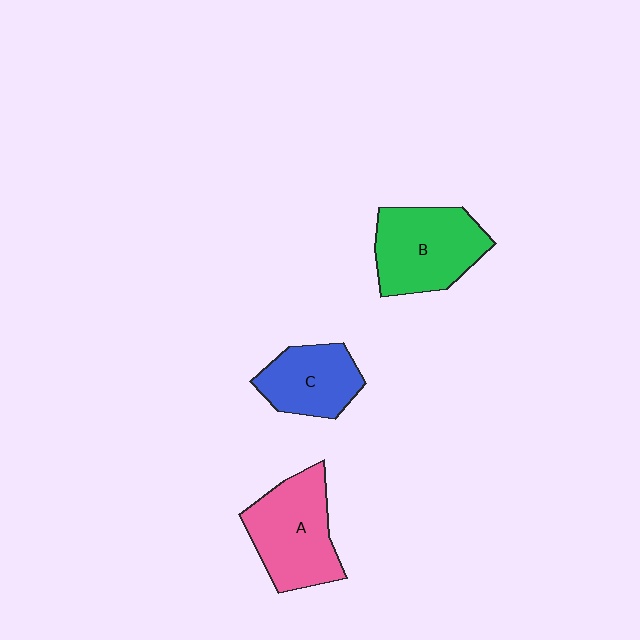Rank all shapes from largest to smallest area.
From largest to smallest: A (pink), B (green), C (blue).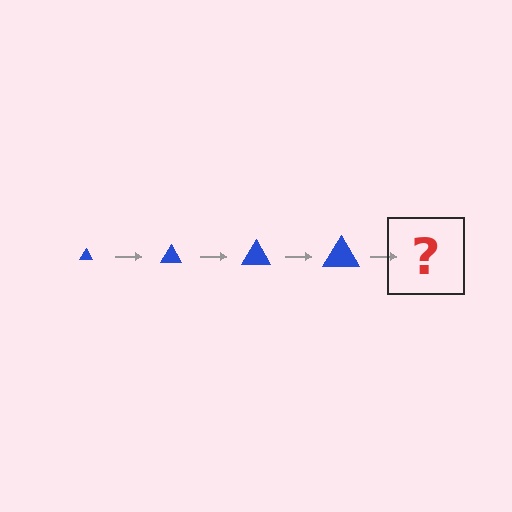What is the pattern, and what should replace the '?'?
The pattern is that the triangle gets progressively larger each step. The '?' should be a blue triangle, larger than the previous one.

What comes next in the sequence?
The next element should be a blue triangle, larger than the previous one.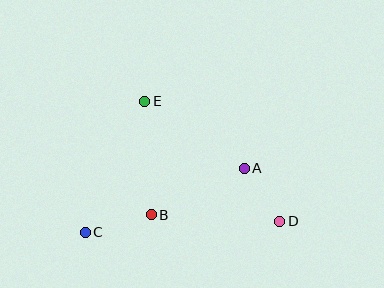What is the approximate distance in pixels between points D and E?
The distance between D and E is approximately 181 pixels.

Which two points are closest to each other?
Points A and D are closest to each other.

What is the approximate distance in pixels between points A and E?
The distance between A and E is approximately 120 pixels.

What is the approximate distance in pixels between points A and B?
The distance between A and B is approximately 104 pixels.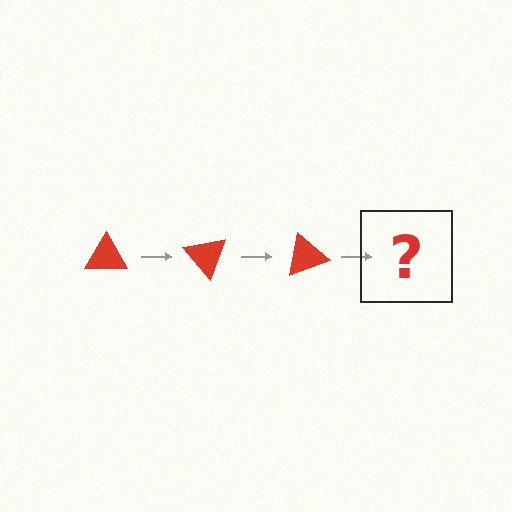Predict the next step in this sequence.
The next step is a red triangle rotated 150 degrees.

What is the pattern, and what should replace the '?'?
The pattern is that the triangle rotates 50 degrees each step. The '?' should be a red triangle rotated 150 degrees.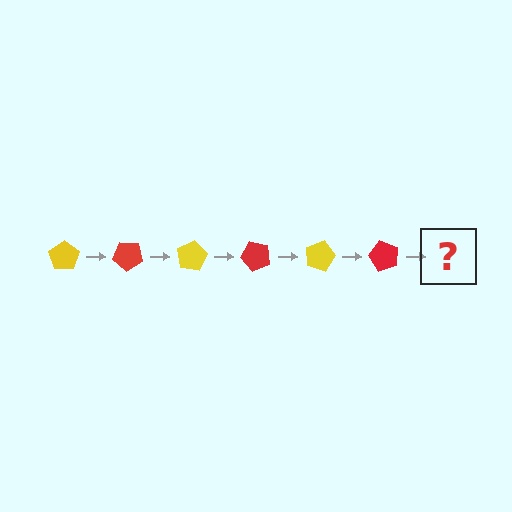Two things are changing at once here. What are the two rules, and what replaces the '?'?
The two rules are that it rotates 40 degrees each step and the color cycles through yellow and red. The '?' should be a yellow pentagon, rotated 240 degrees from the start.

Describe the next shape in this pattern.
It should be a yellow pentagon, rotated 240 degrees from the start.